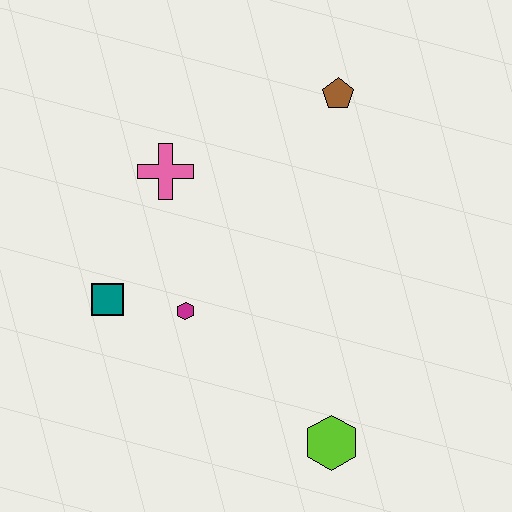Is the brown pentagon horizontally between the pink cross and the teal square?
No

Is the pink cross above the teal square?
Yes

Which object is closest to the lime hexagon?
The magenta hexagon is closest to the lime hexagon.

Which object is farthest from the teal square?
The brown pentagon is farthest from the teal square.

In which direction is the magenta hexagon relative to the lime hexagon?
The magenta hexagon is to the left of the lime hexagon.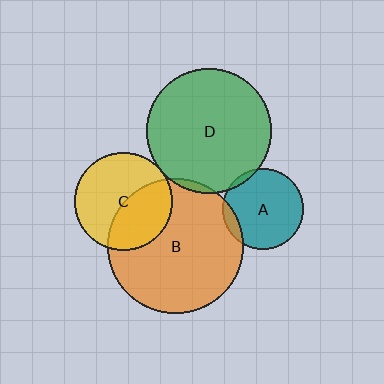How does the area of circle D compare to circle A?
Approximately 2.4 times.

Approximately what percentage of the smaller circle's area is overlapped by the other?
Approximately 5%.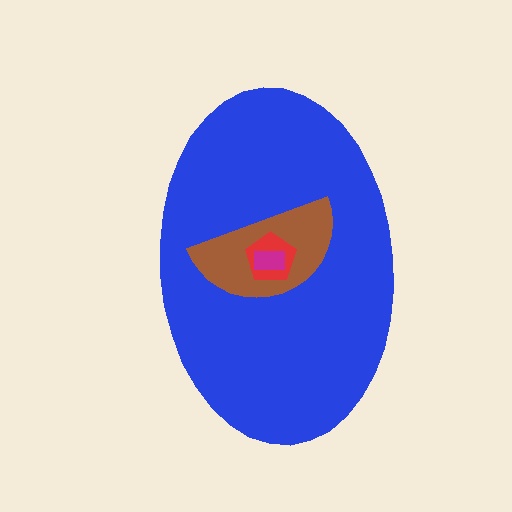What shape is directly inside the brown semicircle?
The red pentagon.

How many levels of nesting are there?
4.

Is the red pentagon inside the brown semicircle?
Yes.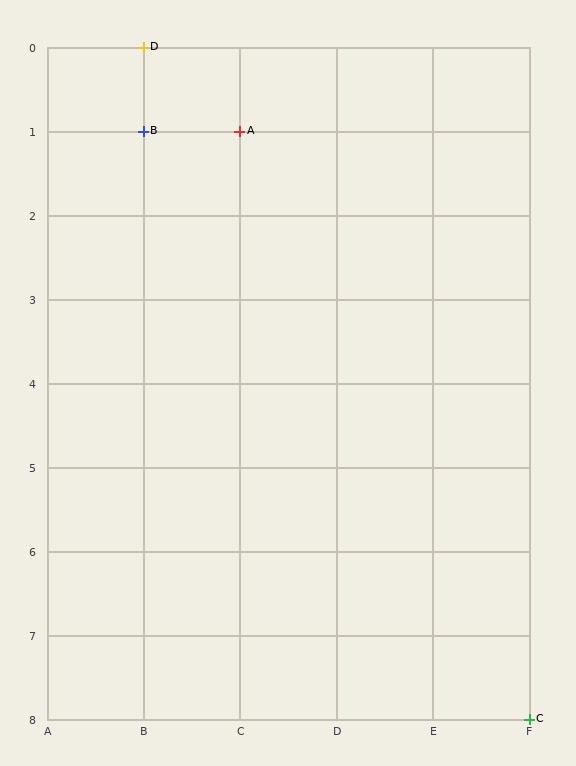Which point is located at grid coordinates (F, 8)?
Point C is at (F, 8).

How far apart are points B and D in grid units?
Points B and D are 1 row apart.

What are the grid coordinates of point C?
Point C is at grid coordinates (F, 8).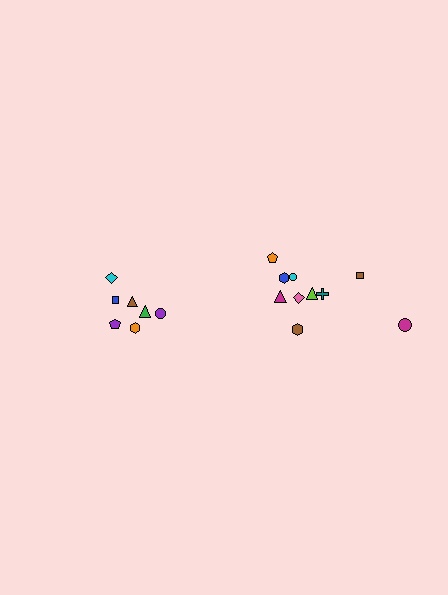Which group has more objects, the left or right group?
The right group.